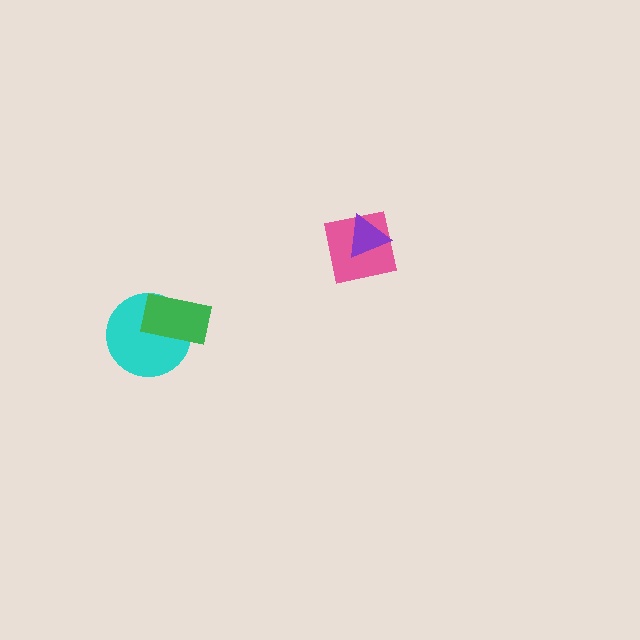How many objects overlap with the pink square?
1 object overlaps with the pink square.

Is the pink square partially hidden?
Yes, it is partially covered by another shape.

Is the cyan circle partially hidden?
Yes, it is partially covered by another shape.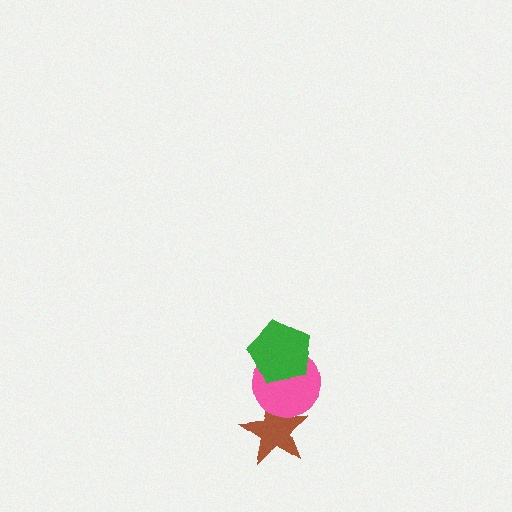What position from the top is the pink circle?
The pink circle is 2nd from the top.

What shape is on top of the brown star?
The pink circle is on top of the brown star.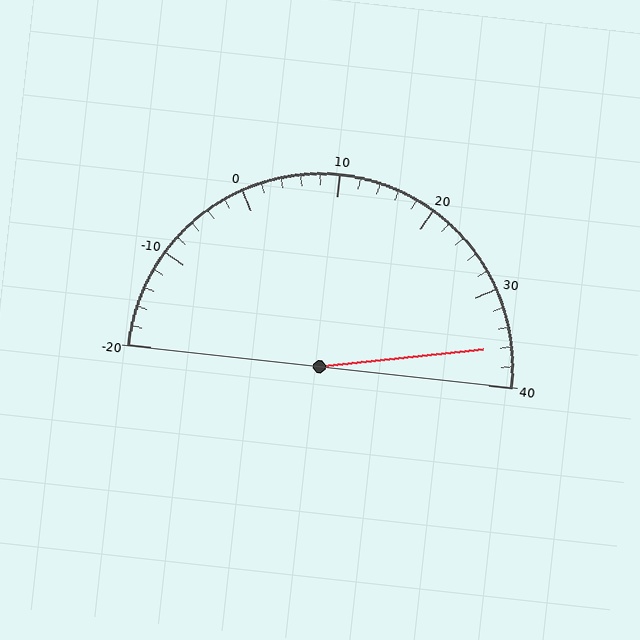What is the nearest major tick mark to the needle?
The nearest major tick mark is 40.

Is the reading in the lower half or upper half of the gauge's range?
The reading is in the upper half of the range (-20 to 40).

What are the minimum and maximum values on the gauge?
The gauge ranges from -20 to 40.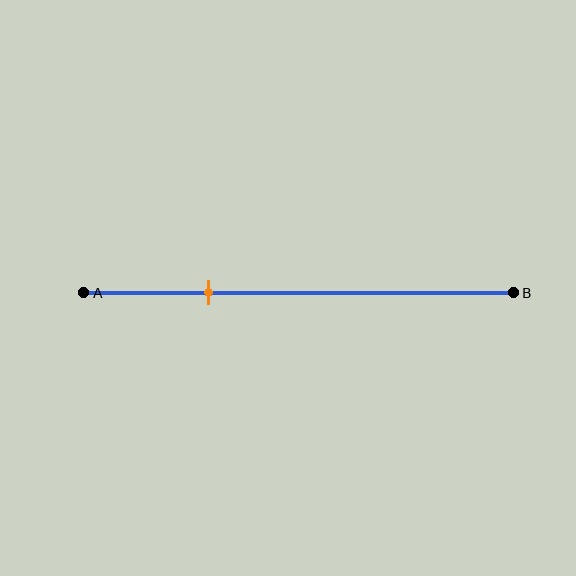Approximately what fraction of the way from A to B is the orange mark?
The orange mark is approximately 30% of the way from A to B.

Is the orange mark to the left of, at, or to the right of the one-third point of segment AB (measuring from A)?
The orange mark is to the left of the one-third point of segment AB.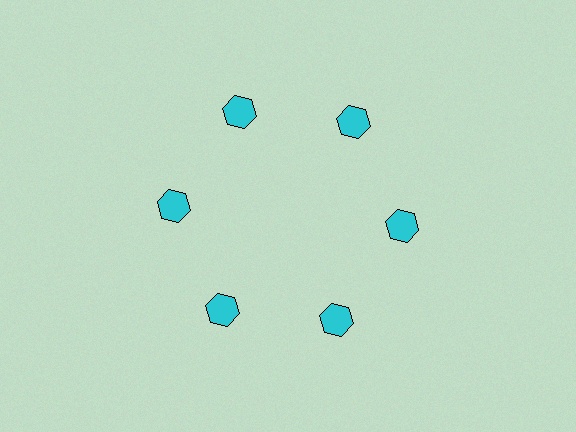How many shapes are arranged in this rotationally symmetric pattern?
There are 6 shapes, arranged in 6 groups of 1.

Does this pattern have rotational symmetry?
Yes, this pattern has 6-fold rotational symmetry. It looks the same after rotating 60 degrees around the center.